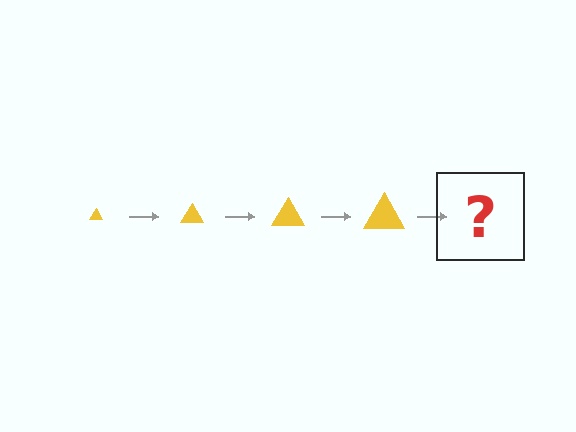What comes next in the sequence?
The next element should be a yellow triangle, larger than the previous one.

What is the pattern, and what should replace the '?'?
The pattern is that the triangle gets progressively larger each step. The '?' should be a yellow triangle, larger than the previous one.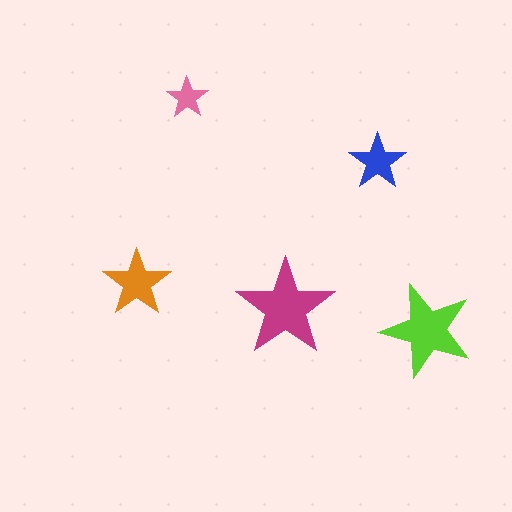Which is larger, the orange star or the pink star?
The orange one.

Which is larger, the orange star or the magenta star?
The magenta one.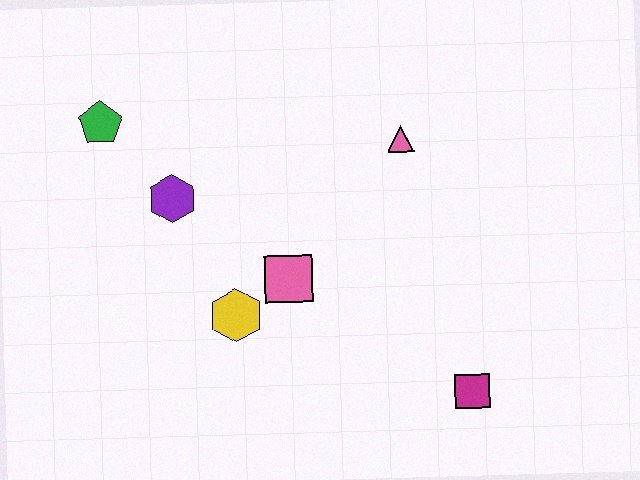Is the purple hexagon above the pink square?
Yes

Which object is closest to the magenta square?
The pink square is closest to the magenta square.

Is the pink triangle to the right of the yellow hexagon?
Yes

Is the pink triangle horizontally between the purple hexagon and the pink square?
No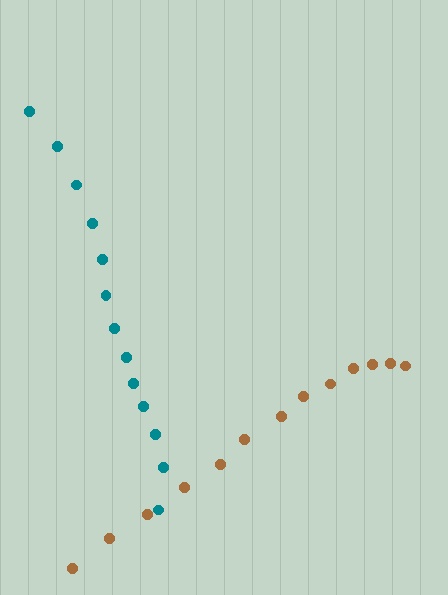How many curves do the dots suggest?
There are 2 distinct paths.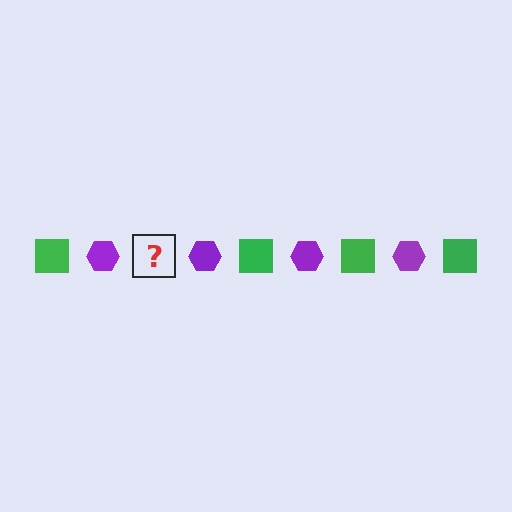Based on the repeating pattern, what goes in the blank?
The blank should be a green square.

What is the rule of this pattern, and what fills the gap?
The rule is that the pattern alternates between green square and purple hexagon. The gap should be filled with a green square.